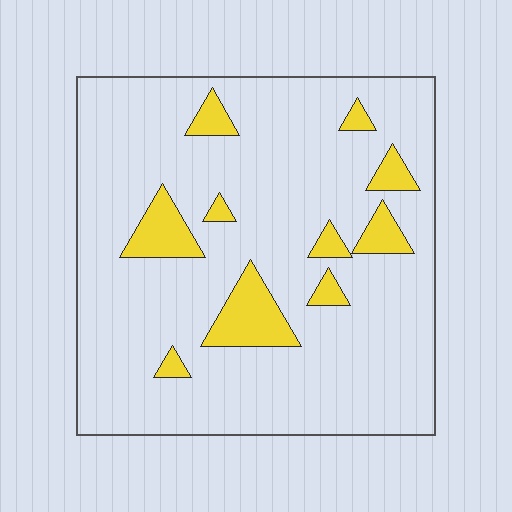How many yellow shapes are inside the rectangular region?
10.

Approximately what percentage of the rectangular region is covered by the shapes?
Approximately 10%.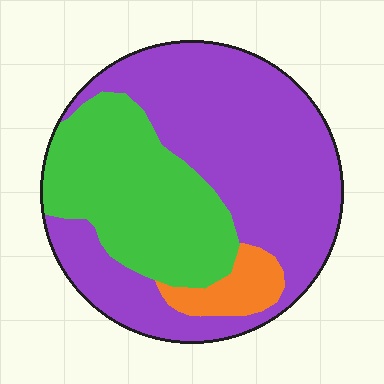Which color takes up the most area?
Purple, at roughly 60%.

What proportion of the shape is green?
Green takes up about one third (1/3) of the shape.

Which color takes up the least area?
Orange, at roughly 5%.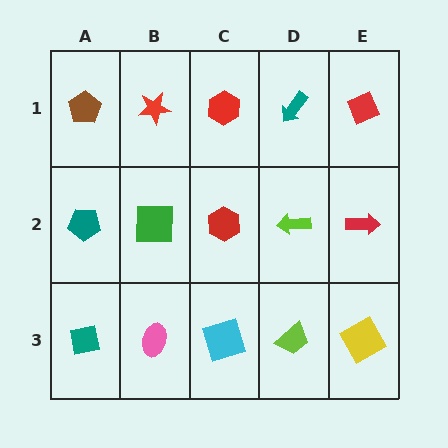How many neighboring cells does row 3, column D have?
3.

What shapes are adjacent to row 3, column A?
A teal pentagon (row 2, column A), a pink ellipse (row 3, column B).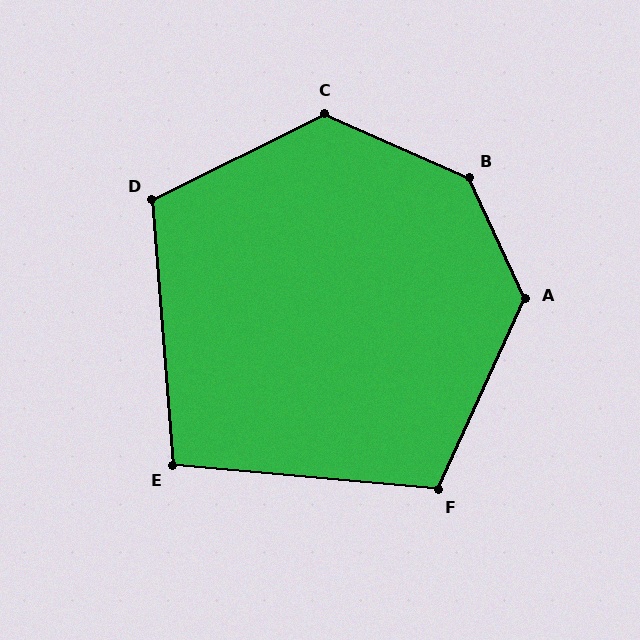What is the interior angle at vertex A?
Approximately 131 degrees (obtuse).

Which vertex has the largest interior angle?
B, at approximately 139 degrees.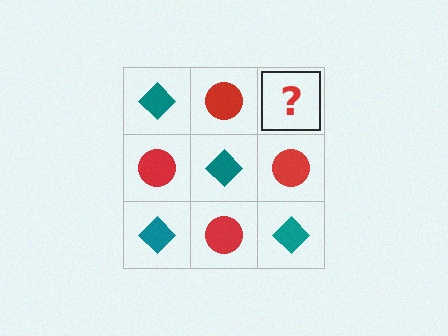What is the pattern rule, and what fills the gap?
The rule is that it alternates teal diamond and red circle in a checkerboard pattern. The gap should be filled with a teal diamond.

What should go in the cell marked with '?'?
The missing cell should contain a teal diamond.